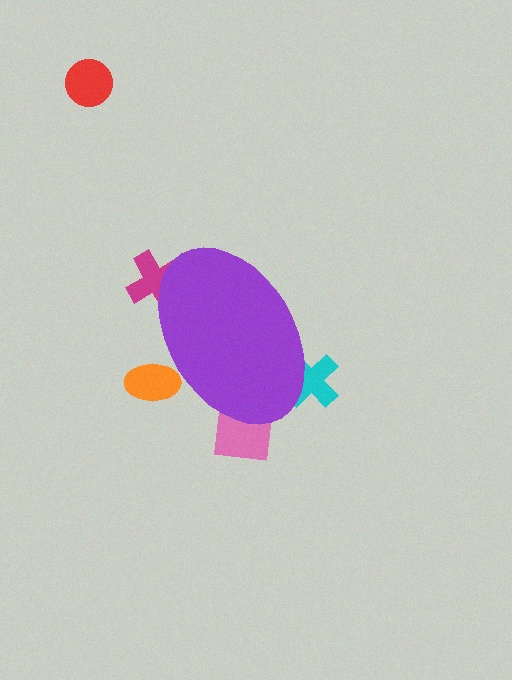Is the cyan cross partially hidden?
Yes, the cyan cross is partially hidden behind the purple ellipse.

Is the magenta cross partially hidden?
Yes, the magenta cross is partially hidden behind the purple ellipse.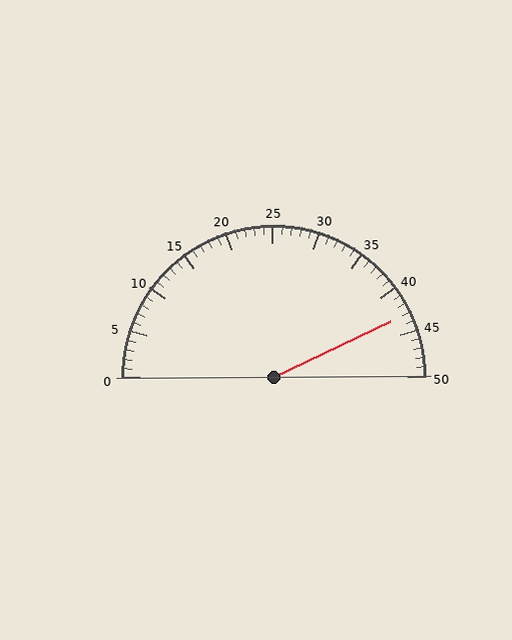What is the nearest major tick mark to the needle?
The nearest major tick mark is 45.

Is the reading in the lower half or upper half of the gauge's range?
The reading is in the upper half of the range (0 to 50).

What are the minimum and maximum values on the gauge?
The gauge ranges from 0 to 50.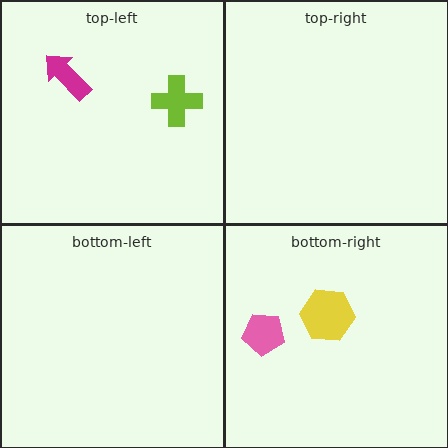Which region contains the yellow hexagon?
The bottom-right region.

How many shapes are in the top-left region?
2.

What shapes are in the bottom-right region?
The pink pentagon, the yellow hexagon.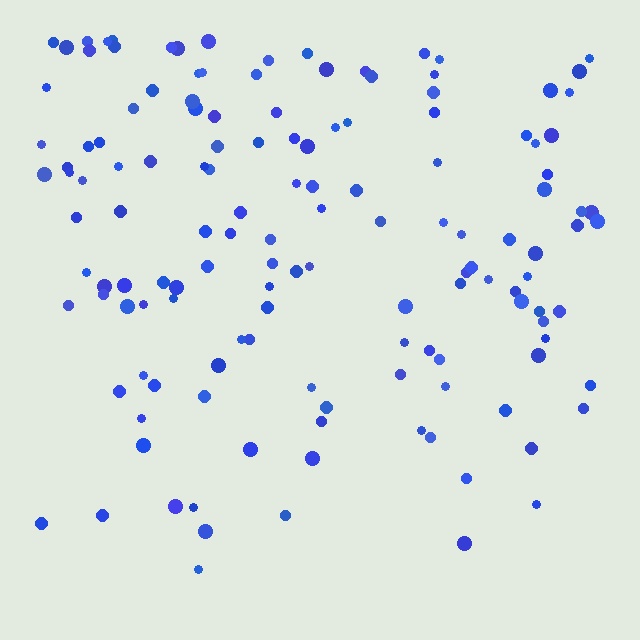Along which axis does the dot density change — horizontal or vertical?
Vertical.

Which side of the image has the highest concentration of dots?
The top.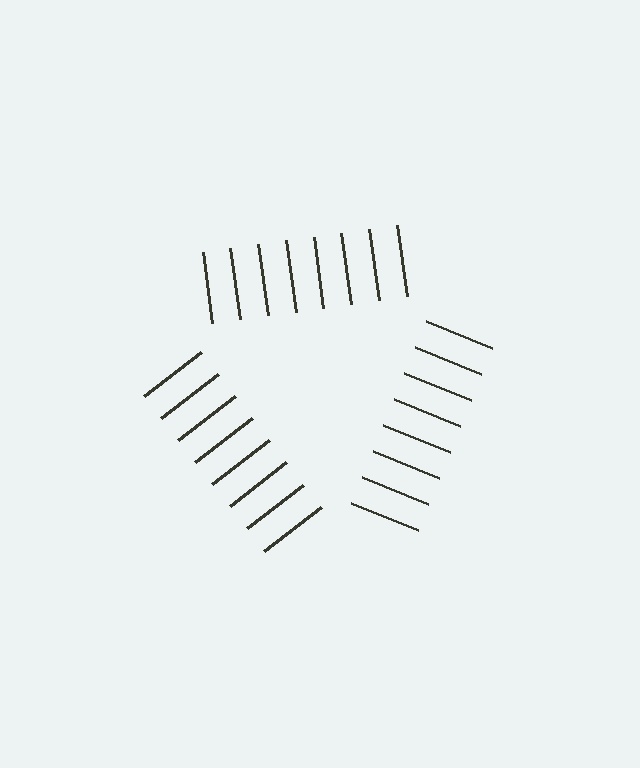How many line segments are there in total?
24 — 8 along each of the 3 edges.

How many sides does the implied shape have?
3 sides — the line-ends trace a triangle.